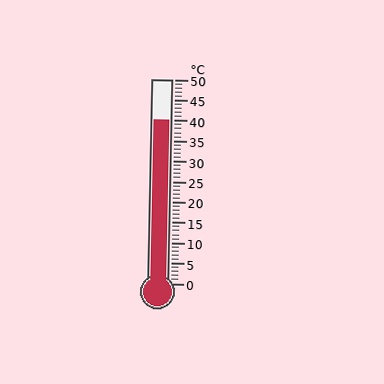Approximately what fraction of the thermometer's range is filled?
The thermometer is filled to approximately 80% of its range.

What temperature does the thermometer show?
The thermometer shows approximately 40°C.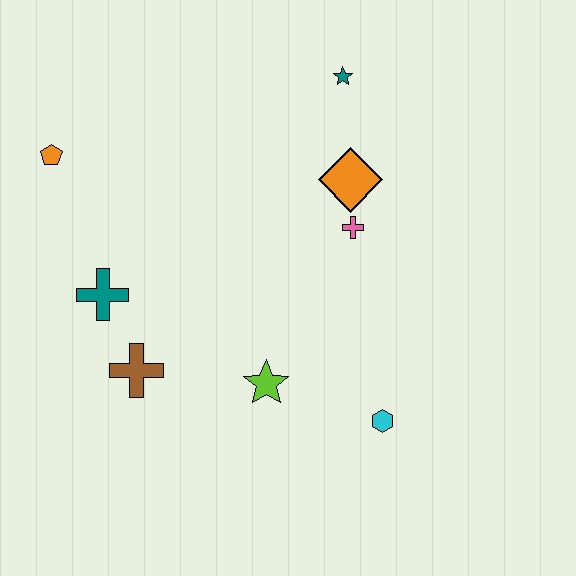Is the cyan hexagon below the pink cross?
Yes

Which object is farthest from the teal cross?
The teal star is farthest from the teal cross.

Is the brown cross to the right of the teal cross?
Yes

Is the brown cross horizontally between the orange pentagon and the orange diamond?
Yes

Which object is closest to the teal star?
The orange diamond is closest to the teal star.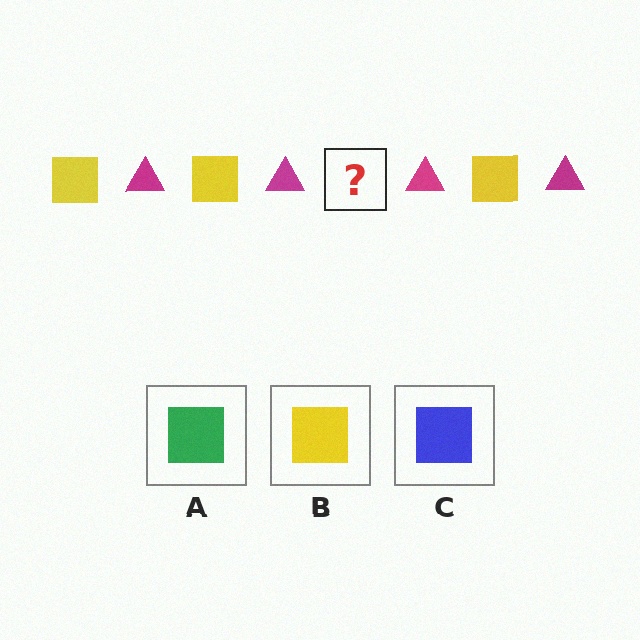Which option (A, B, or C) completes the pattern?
B.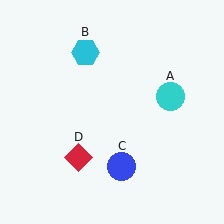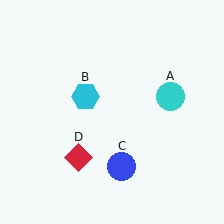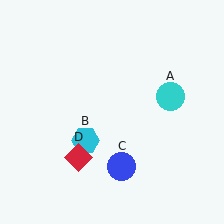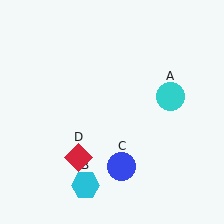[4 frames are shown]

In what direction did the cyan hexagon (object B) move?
The cyan hexagon (object B) moved down.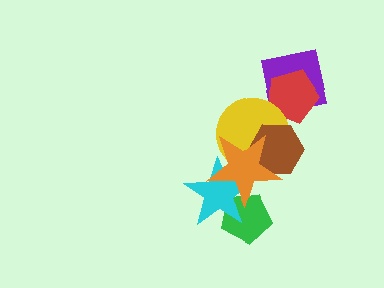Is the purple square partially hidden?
Yes, it is partially covered by another shape.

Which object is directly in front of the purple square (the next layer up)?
The red pentagon is directly in front of the purple square.